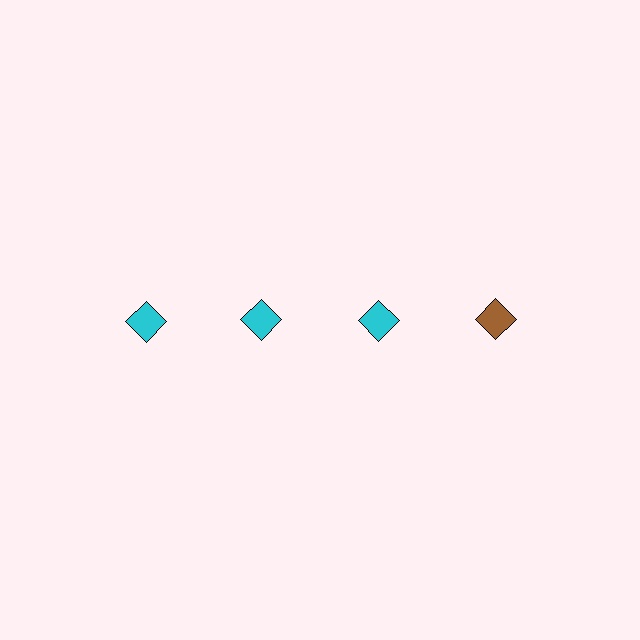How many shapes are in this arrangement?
There are 4 shapes arranged in a grid pattern.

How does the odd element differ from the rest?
It has a different color: brown instead of cyan.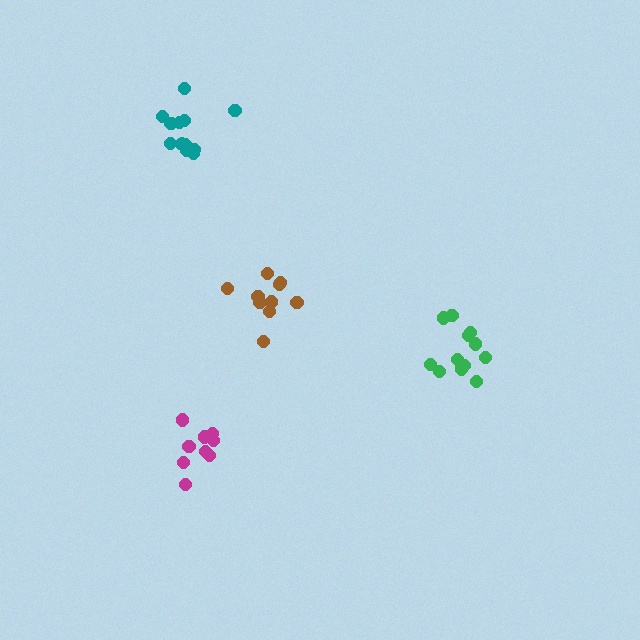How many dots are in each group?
Group 1: 12 dots, Group 2: 9 dots, Group 3: 12 dots, Group 4: 10 dots (43 total).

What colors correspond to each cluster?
The clusters are colored: green, magenta, teal, brown.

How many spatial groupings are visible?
There are 4 spatial groupings.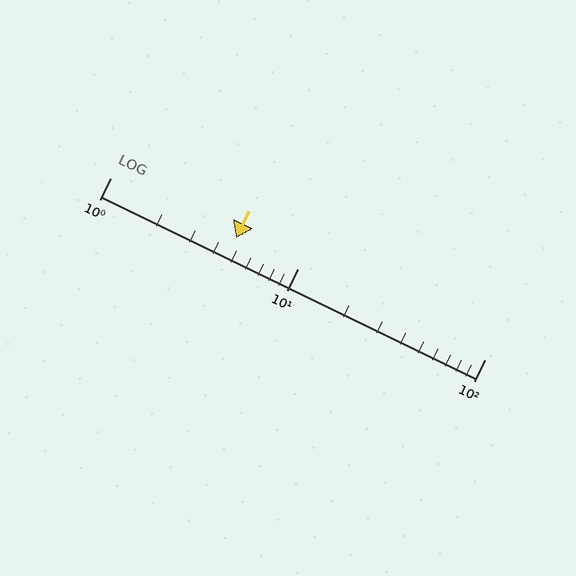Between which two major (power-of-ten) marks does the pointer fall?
The pointer is between 1 and 10.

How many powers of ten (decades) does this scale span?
The scale spans 2 decades, from 1 to 100.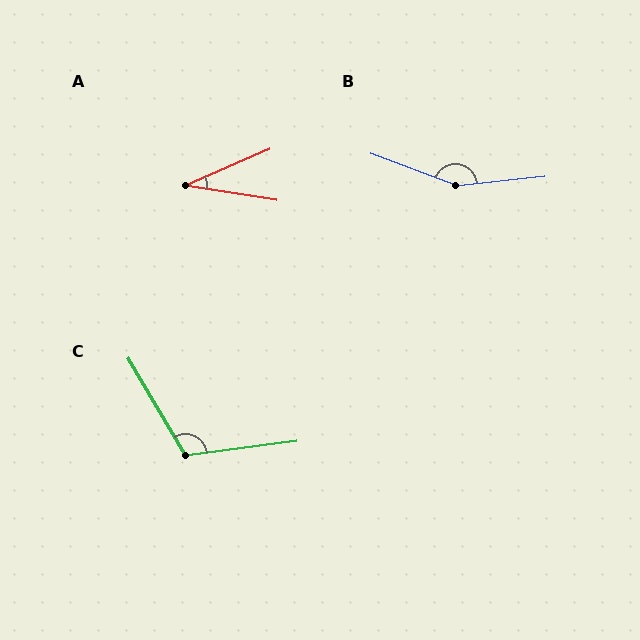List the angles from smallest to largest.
A (33°), C (113°), B (153°).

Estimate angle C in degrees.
Approximately 113 degrees.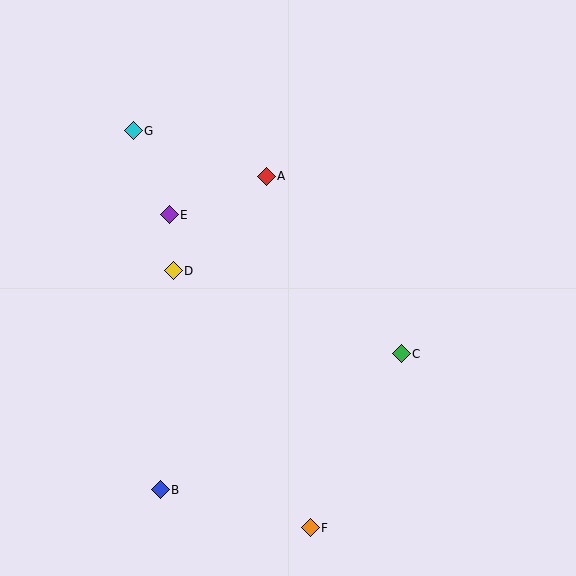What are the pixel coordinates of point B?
Point B is at (160, 490).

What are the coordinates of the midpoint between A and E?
The midpoint between A and E is at (218, 196).